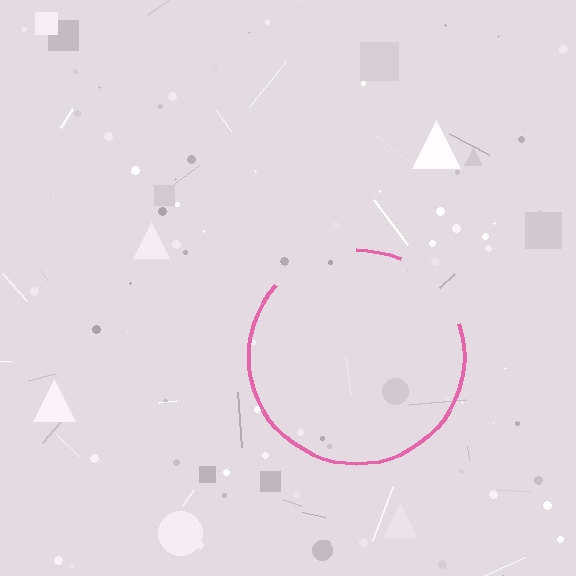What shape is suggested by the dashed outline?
The dashed outline suggests a circle.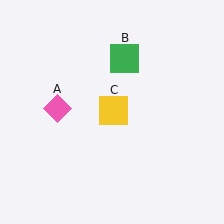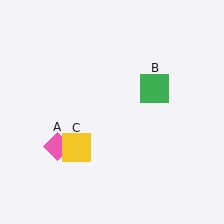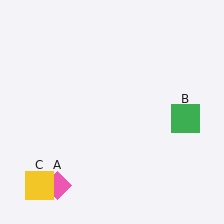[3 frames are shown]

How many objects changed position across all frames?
3 objects changed position: pink diamond (object A), green square (object B), yellow square (object C).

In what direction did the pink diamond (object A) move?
The pink diamond (object A) moved down.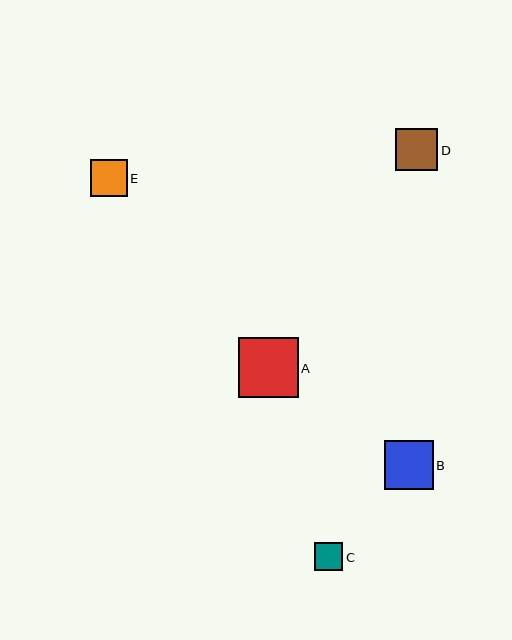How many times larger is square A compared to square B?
Square A is approximately 1.2 times the size of square B.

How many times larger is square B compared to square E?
Square B is approximately 1.3 times the size of square E.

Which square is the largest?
Square A is the largest with a size of approximately 60 pixels.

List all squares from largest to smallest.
From largest to smallest: A, B, D, E, C.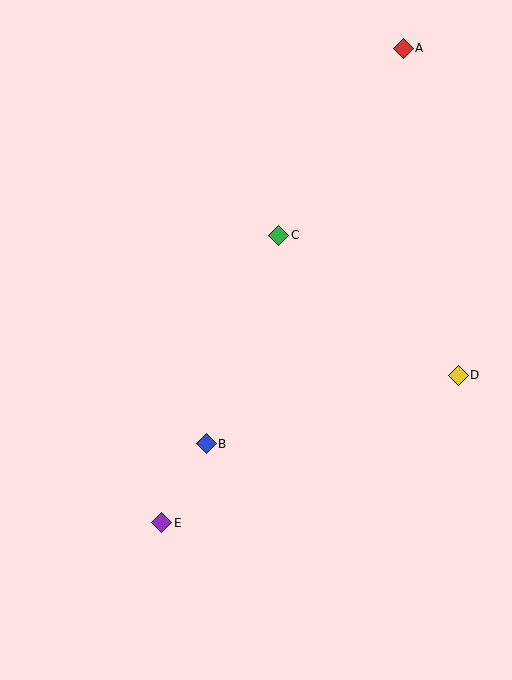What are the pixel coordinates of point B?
Point B is at (206, 444).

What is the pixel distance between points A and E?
The distance between A and E is 532 pixels.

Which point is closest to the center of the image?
Point C at (279, 235) is closest to the center.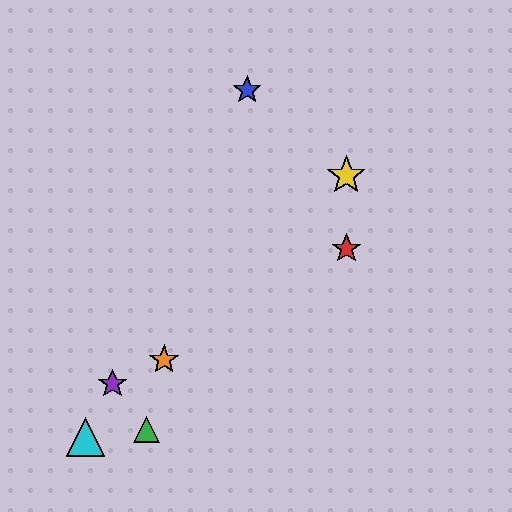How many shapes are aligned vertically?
2 shapes (the red star, the yellow star) are aligned vertically.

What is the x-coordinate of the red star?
The red star is at x≈346.